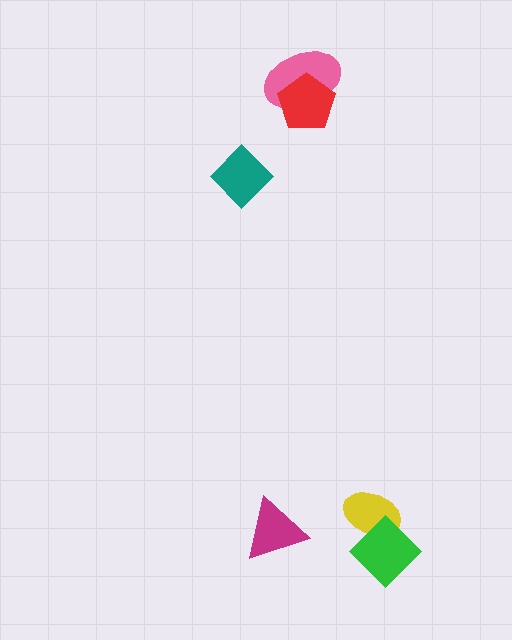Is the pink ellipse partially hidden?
Yes, it is partially covered by another shape.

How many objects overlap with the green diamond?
1 object overlaps with the green diamond.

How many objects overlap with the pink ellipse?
1 object overlaps with the pink ellipse.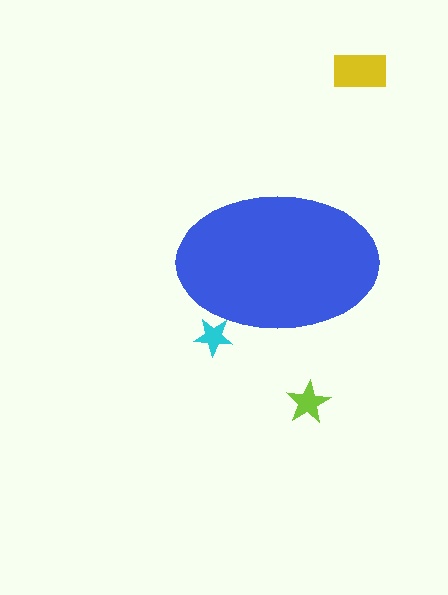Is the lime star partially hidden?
No, the lime star is fully visible.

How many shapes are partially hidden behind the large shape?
1 shape is partially hidden.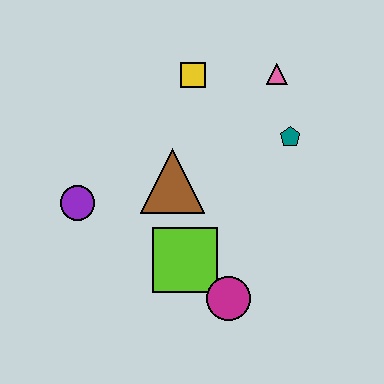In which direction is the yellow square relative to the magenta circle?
The yellow square is above the magenta circle.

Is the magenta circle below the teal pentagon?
Yes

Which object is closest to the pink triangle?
The teal pentagon is closest to the pink triangle.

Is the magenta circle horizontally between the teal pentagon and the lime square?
Yes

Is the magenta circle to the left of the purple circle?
No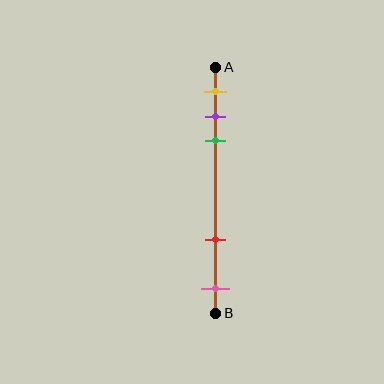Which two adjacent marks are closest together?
The purple and green marks are the closest adjacent pair.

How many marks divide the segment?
There are 5 marks dividing the segment.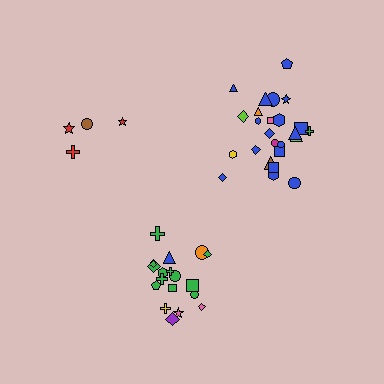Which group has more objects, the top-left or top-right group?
The top-right group.